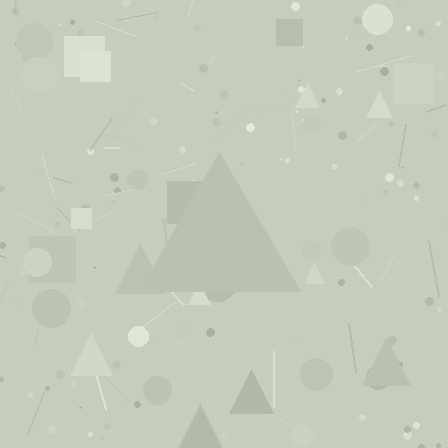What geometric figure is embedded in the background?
A triangle is embedded in the background.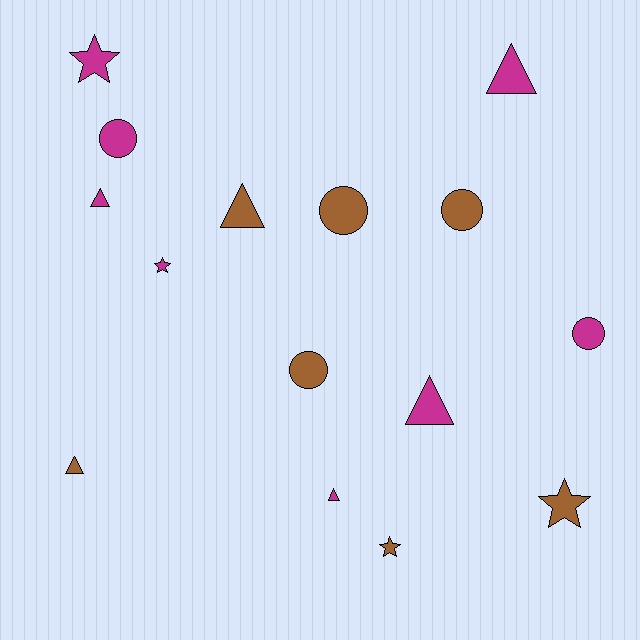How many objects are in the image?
There are 15 objects.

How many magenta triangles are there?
There are 4 magenta triangles.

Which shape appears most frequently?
Triangle, with 6 objects.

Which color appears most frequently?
Magenta, with 8 objects.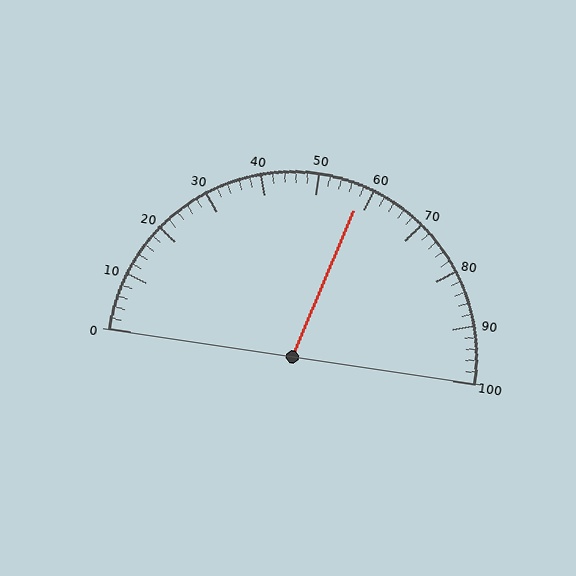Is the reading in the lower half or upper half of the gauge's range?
The reading is in the upper half of the range (0 to 100).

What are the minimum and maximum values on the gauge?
The gauge ranges from 0 to 100.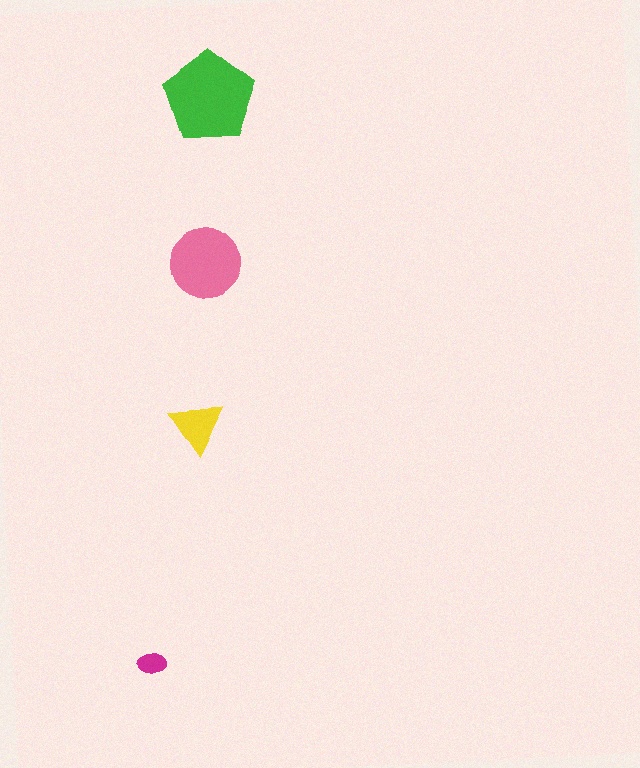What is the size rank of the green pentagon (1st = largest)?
1st.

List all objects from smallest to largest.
The magenta ellipse, the yellow triangle, the pink circle, the green pentagon.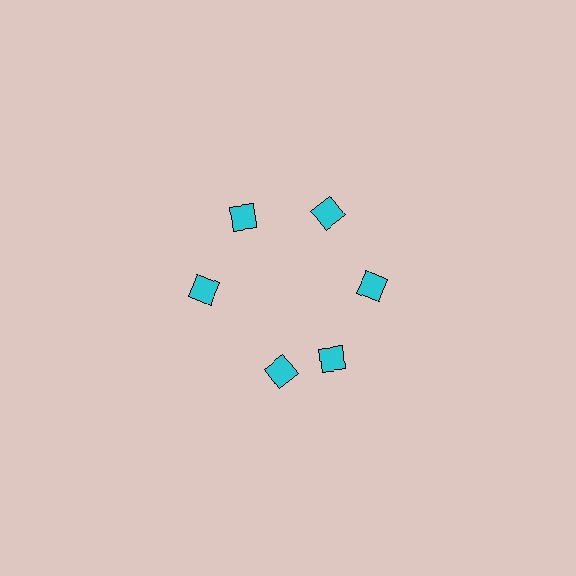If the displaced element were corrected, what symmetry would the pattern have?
It would have 6-fold rotational symmetry — the pattern would map onto itself every 60 degrees.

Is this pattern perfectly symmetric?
No. The 6 cyan diamonds are arranged in a ring, but one element near the 7 o'clock position is rotated out of alignment along the ring, breaking the 6-fold rotational symmetry.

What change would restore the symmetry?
The symmetry would be restored by rotating it back into even spacing with its neighbors so that all 6 diamonds sit at equal angles and equal distance from the center.